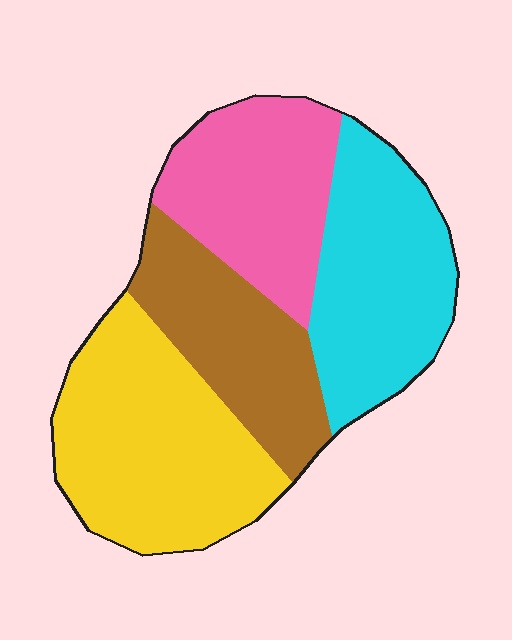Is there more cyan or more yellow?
Yellow.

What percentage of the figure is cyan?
Cyan takes up between a sixth and a third of the figure.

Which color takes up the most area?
Yellow, at roughly 30%.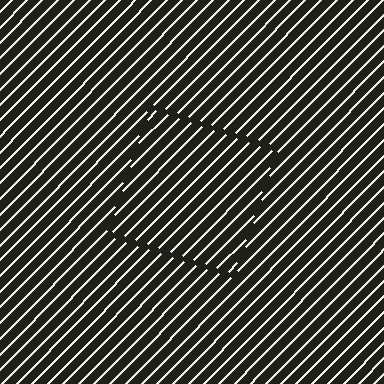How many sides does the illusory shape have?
4 sides — the line-ends trace a square.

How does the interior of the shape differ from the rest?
The interior of the shape contains the same grating, shifted by half a period — the contour is defined by the phase discontinuity where line-ends from the inner and outer gratings abut.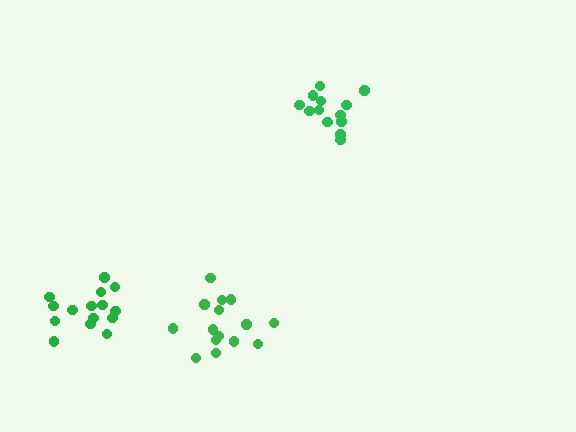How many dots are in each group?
Group 1: 13 dots, Group 2: 15 dots, Group 3: 15 dots (43 total).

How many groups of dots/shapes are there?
There are 3 groups.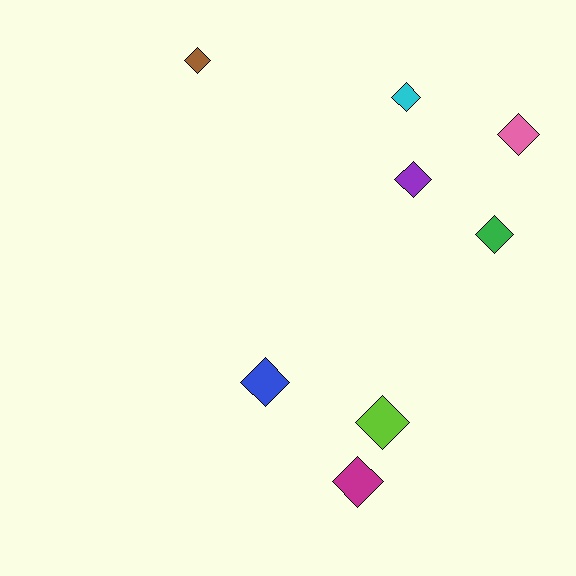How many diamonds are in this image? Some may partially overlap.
There are 8 diamonds.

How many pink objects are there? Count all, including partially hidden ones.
There is 1 pink object.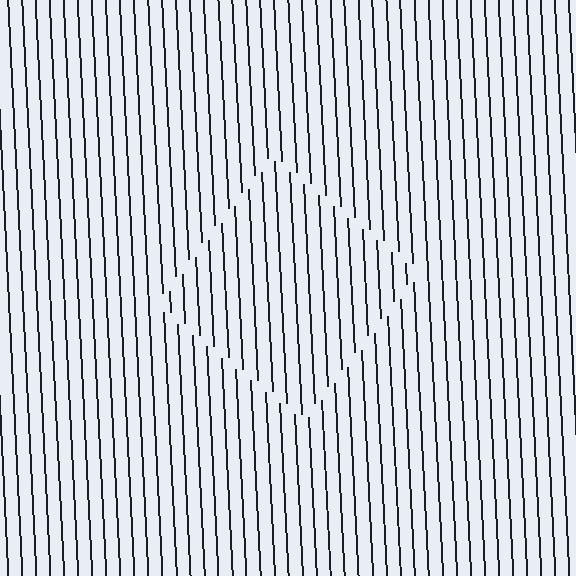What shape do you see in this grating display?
An illusory square. The interior of the shape contains the same grating, shifted by half a period — the contour is defined by the phase discontinuity where line-ends from the inner and outer gratings abut.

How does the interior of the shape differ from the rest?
The interior of the shape contains the same grating, shifted by half a period — the contour is defined by the phase discontinuity where line-ends from the inner and outer gratings abut.